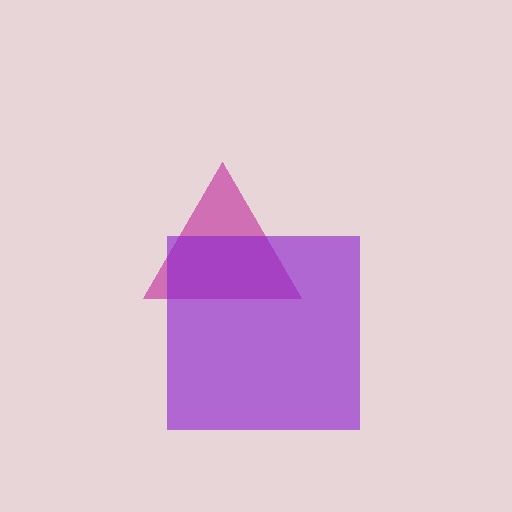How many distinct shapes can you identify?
There are 2 distinct shapes: a magenta triangle, a purple square.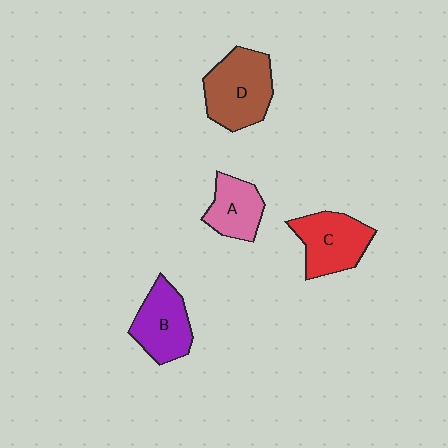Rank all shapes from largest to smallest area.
From largest to smallest: D (brown), C (red), B (purple), A (pink).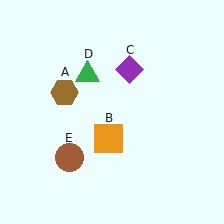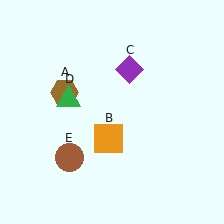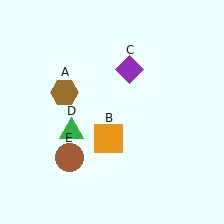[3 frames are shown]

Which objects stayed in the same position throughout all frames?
Brown hexagon (object A) and orange square (object B) and purple diamond (object C) and brown circle (object E) remained stationary.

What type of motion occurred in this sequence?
The green triangle (object D) rotated counterclockwise around the center of the scene.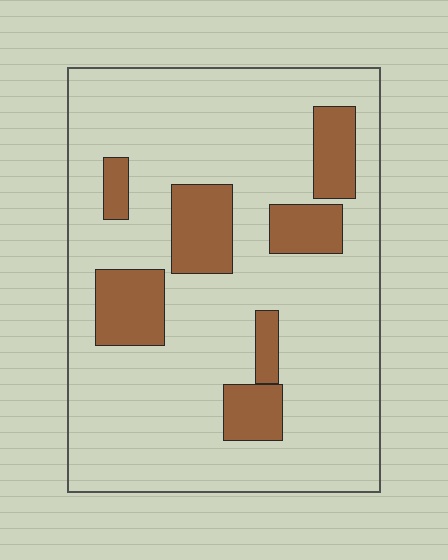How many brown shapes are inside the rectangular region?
7.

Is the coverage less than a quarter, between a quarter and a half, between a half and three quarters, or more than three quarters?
Less than a quarter.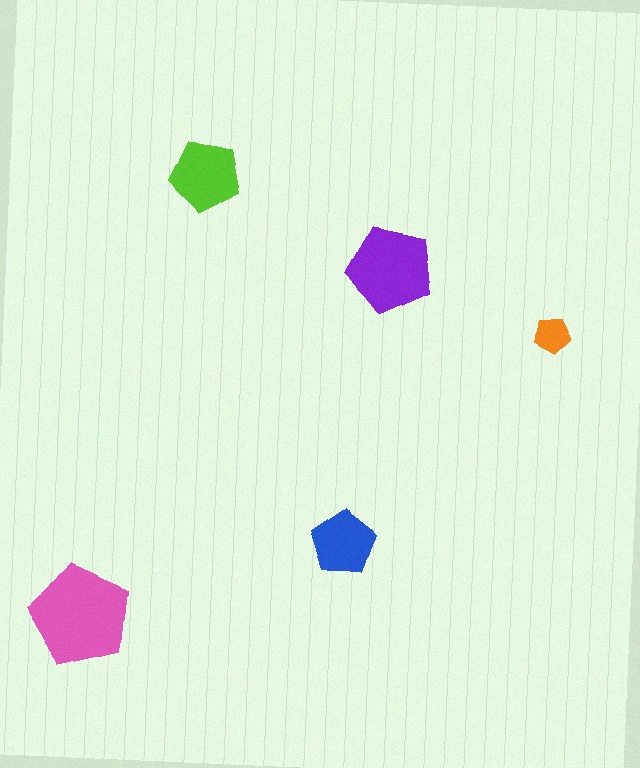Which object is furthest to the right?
The orange pentagon is rightmost.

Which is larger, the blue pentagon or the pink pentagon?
The pink one.